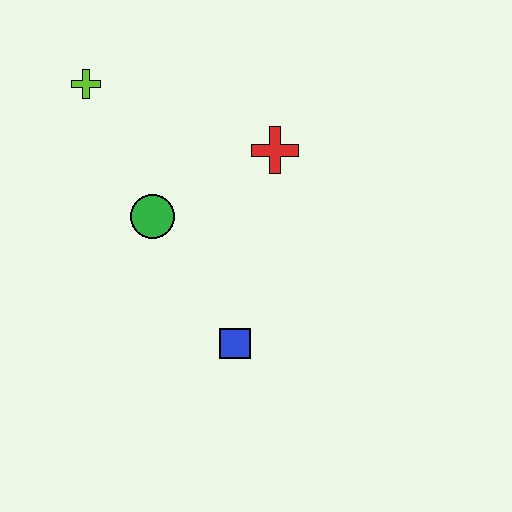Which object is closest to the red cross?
The green circle is closest to the red cross.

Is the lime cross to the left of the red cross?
Yes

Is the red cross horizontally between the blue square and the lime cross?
No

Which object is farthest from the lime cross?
The blue square is farthest from the lime cross.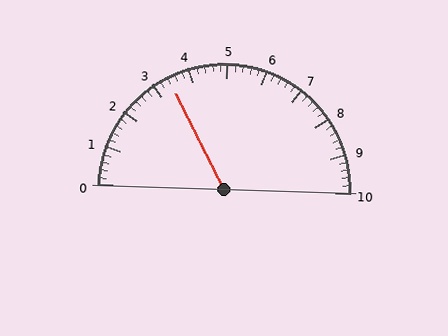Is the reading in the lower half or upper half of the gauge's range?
The reading is in the lower half of the range (0 to 10).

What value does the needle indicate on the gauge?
The needle indicates approximately 3.4.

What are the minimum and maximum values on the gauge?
The gauge ranges from 0 to 10.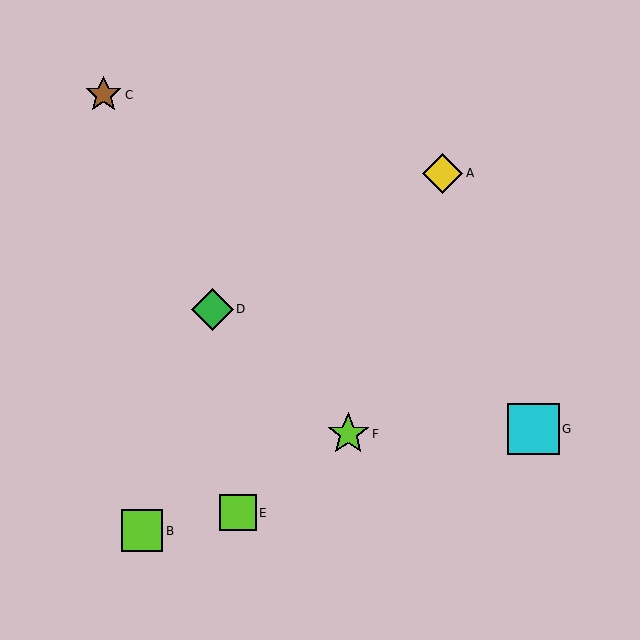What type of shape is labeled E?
Shape E is a lime square.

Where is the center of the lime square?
The center of the lime square is at (238, 513).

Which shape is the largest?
The cyan square (labeled G) is the largest.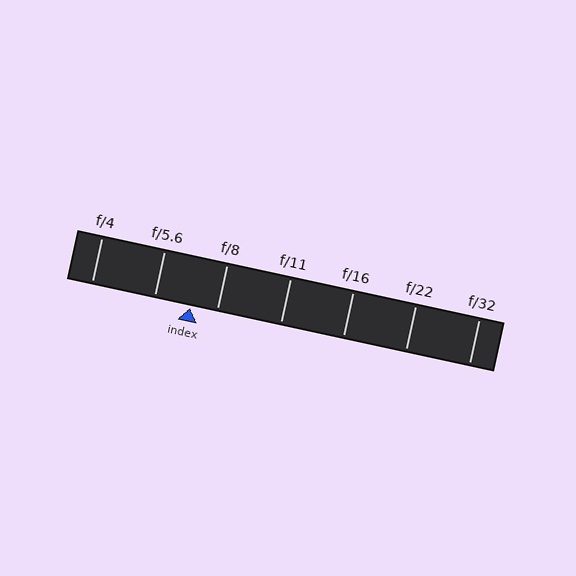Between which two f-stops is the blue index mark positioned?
The index mark is between f/5.6 and f/8.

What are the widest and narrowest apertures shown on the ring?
The widest aperture shown is f/4 and the narrowest is f/32.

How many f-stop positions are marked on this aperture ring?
There are 7 f-stop positions marked.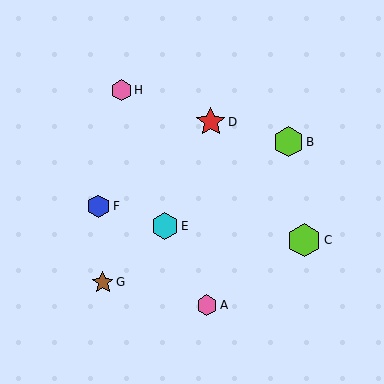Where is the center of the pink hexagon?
The center of the pink hexagon is at (207, 305).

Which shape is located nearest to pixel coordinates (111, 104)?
The pink hexagon (labeled H) at (121, 90) is nearest to that location.